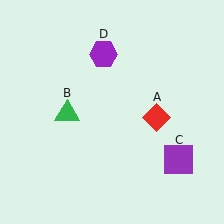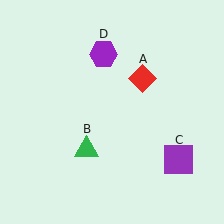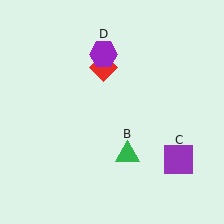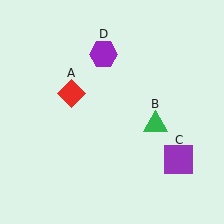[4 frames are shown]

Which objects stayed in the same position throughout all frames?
Purple square (object C) and purple hexagon (object D) remained stationary.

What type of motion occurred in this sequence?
The red diamond (object A), green triangle (object B) rotated counterclockwise around the center of the scene.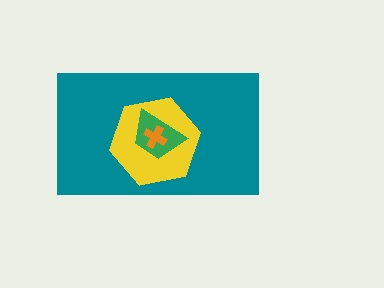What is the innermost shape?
The orange cross.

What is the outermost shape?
The teal rectangle.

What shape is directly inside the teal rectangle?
The yellow hexagon.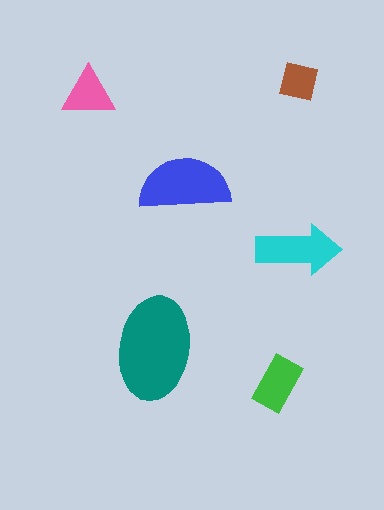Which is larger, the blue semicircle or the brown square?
The blue semicircle.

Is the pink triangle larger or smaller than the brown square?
Larger.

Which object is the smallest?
The brown square.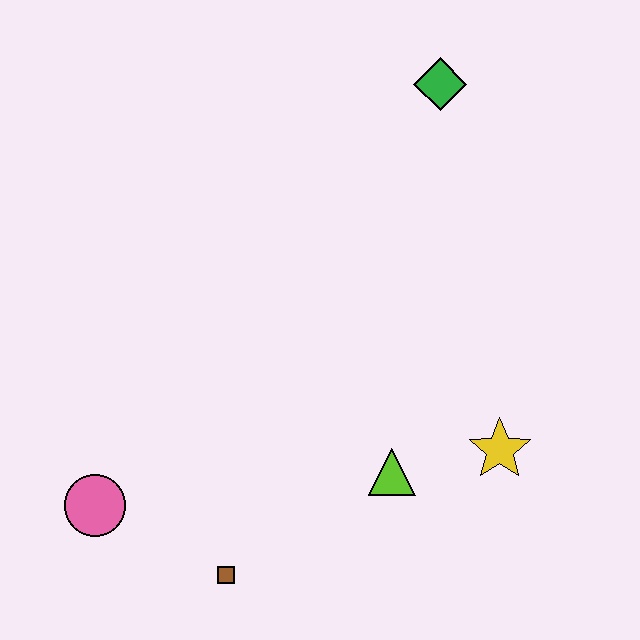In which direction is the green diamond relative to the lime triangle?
The green diamond is above the lime triangle.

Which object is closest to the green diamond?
The yellow star is closest to the green diamond.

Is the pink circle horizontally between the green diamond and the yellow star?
No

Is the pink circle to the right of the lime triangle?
No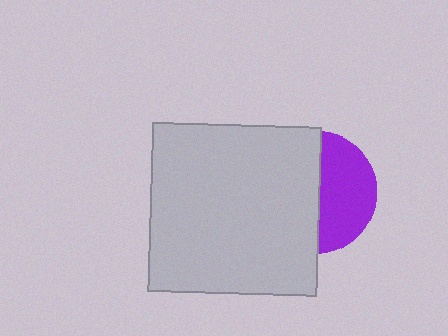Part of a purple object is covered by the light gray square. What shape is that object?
It is a circle.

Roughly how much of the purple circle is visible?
A small part of it is visible (roughly 44%).